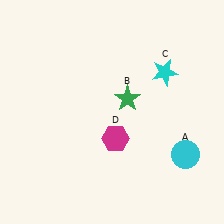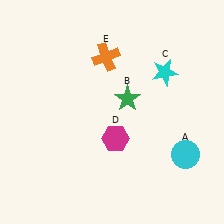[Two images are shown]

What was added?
An orange cross (E) was added in Image 2.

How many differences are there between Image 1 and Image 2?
There is 1 difference between the two images.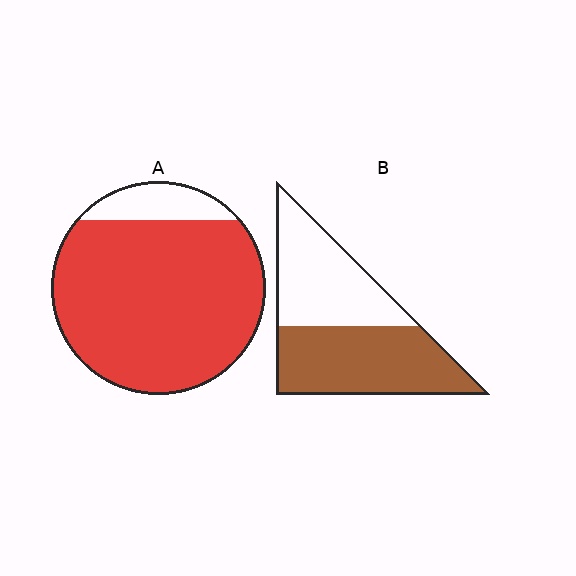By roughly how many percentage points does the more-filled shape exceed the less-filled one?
By roughly 35 percentage points (A over B).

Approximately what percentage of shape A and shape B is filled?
A is approximately 90% and B is approximately 55%.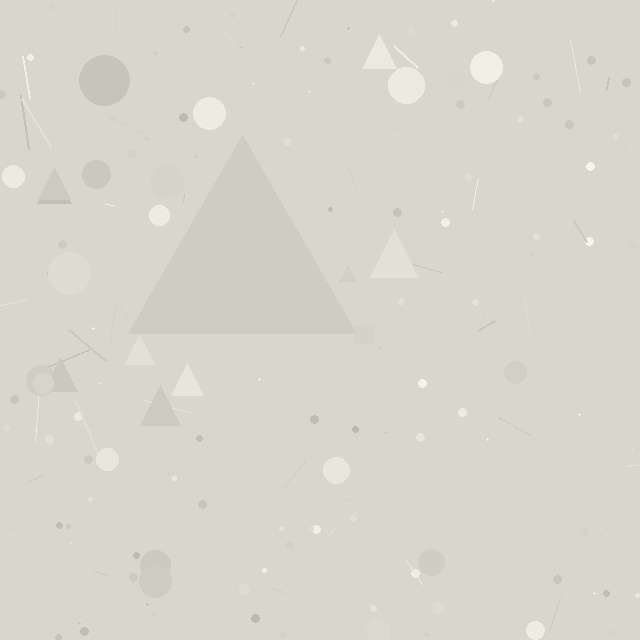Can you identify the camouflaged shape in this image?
The camouflaged shape is a triangle.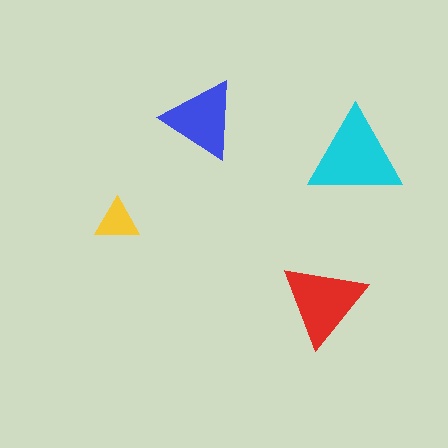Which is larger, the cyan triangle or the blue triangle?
The cyan one.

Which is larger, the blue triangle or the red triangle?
The red one.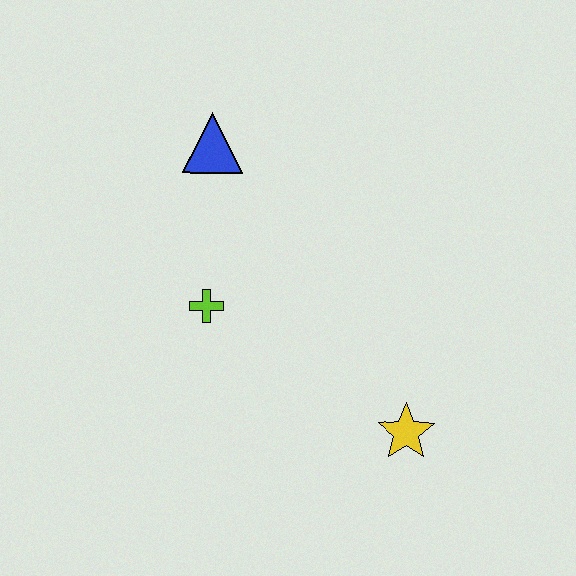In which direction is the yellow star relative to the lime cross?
The yellow star is to the right of the lime cross.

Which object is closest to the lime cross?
The blue triangle is closest to the lime cross.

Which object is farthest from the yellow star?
The blue triangle is farthest from the yellow star.